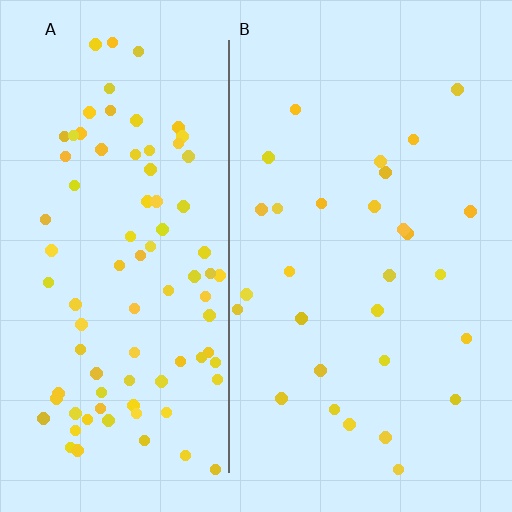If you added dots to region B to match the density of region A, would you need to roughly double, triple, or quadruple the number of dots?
Approximately triple.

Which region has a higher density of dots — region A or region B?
A (the left).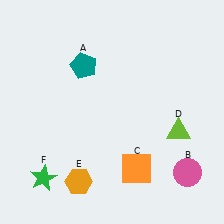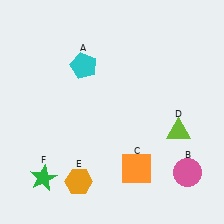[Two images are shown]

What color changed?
The pentagon (A) changed from teal in Image 1 to cyan in Image 2.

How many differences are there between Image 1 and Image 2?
There is 1 difference between the two images.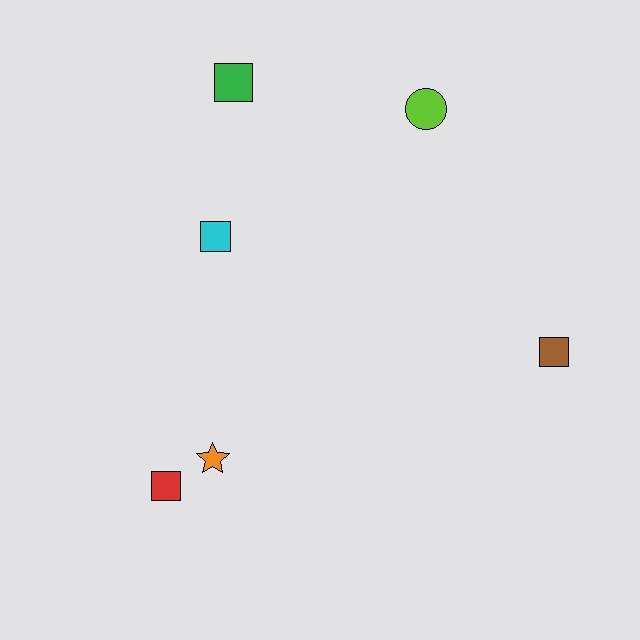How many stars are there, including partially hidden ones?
There is 1 star.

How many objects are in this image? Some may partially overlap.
There are 6 objects.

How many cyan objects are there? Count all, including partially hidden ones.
There is 1 cyan object.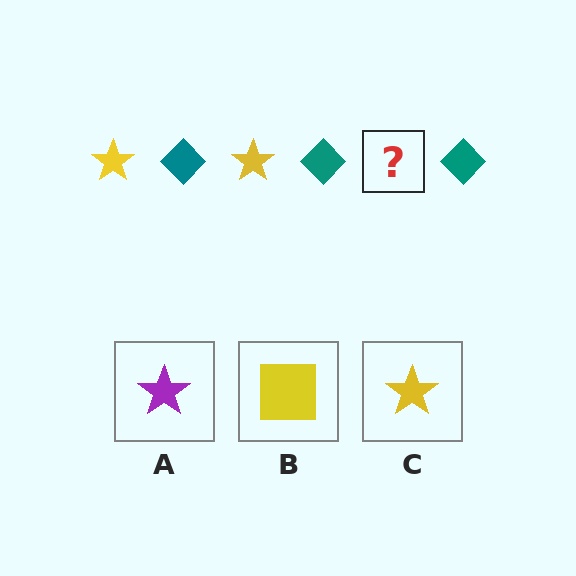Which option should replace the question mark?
Option C.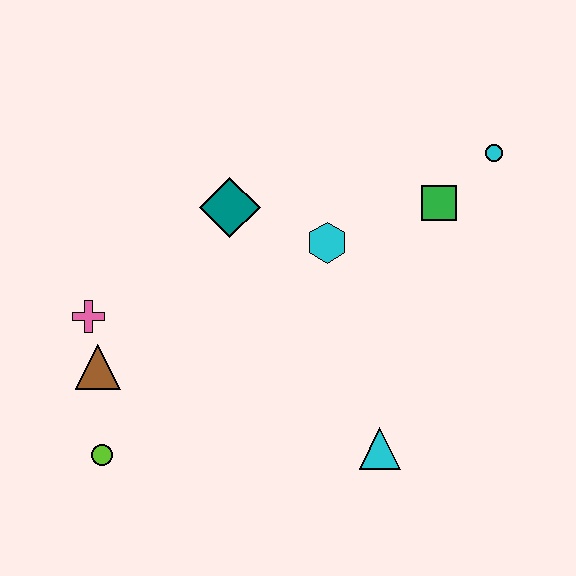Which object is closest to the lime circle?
The brown triangle is closest to the lime circle.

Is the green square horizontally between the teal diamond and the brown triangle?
No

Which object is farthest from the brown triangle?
The cyan circle is farthest from the brown triangle.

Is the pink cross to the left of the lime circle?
Yes